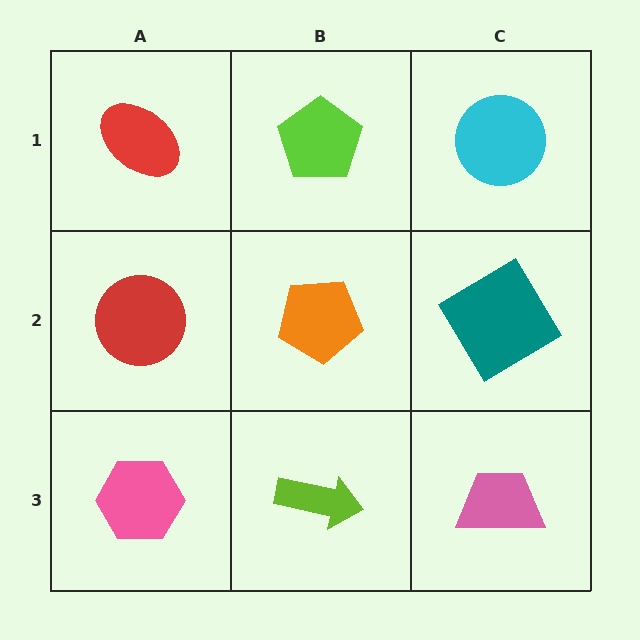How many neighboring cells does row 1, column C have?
2.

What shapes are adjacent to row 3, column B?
An orange pentagon (row 2, column B), a pink hexagon (row 3, column A), a pink trapezoid (row 3, column C).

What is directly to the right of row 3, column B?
A pink trapezoid.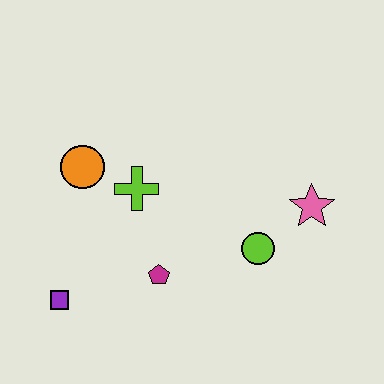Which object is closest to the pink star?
The lime circle is closest to the pink star.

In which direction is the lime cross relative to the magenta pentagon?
The lime cross is above the magenta pentagon.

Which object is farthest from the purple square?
The pink star is farthest from the purple square.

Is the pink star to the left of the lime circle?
No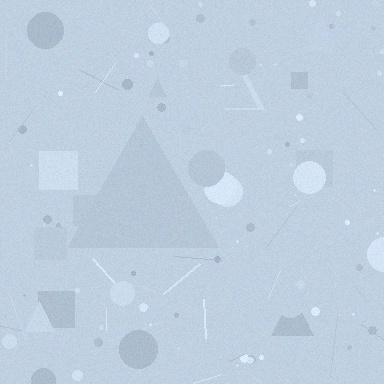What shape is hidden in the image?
A triangle is hidden in the image.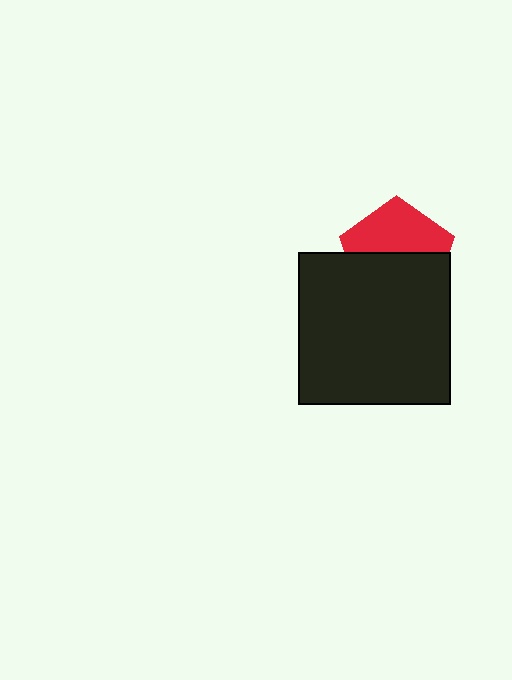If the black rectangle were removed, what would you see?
You would see the complete red pentagon.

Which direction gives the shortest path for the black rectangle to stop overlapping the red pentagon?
Moving down gives the shortest separation.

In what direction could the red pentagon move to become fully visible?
The red pentagon could move up. That would shift it out from behind the black rectangle entirely.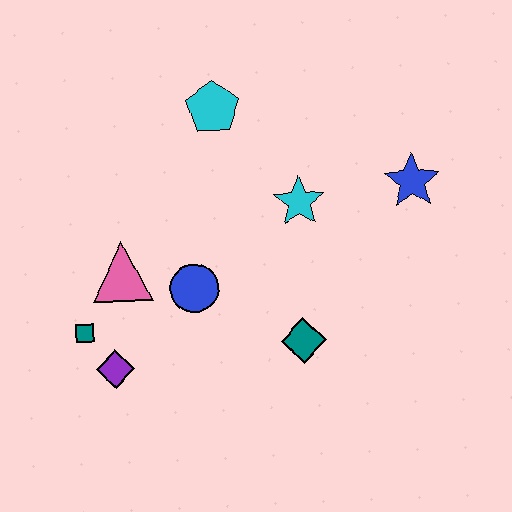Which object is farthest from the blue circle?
The blue star is farthest from the blue circle.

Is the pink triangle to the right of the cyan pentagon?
No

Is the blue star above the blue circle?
Yes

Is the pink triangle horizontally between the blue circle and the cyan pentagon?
No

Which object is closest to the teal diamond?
The blue circle is closest to the teal diamond.